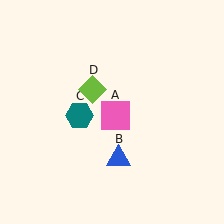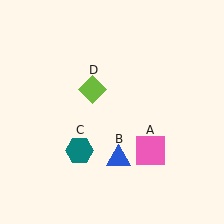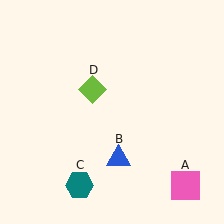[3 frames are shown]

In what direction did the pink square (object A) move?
The pink square (object A) moved down and to the right.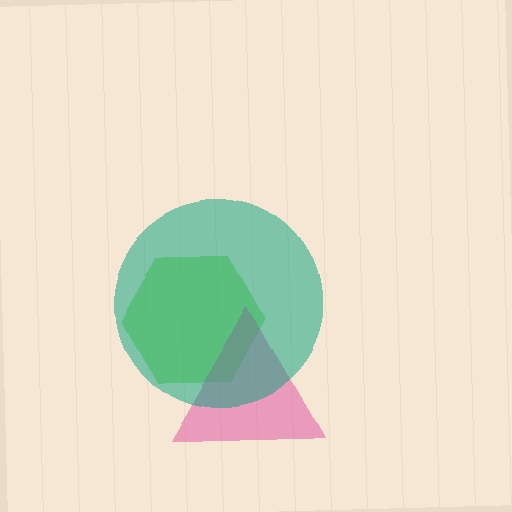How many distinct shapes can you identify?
There are 3 distinct shapes: a lime hexagon, a pink triangle, a teal circle.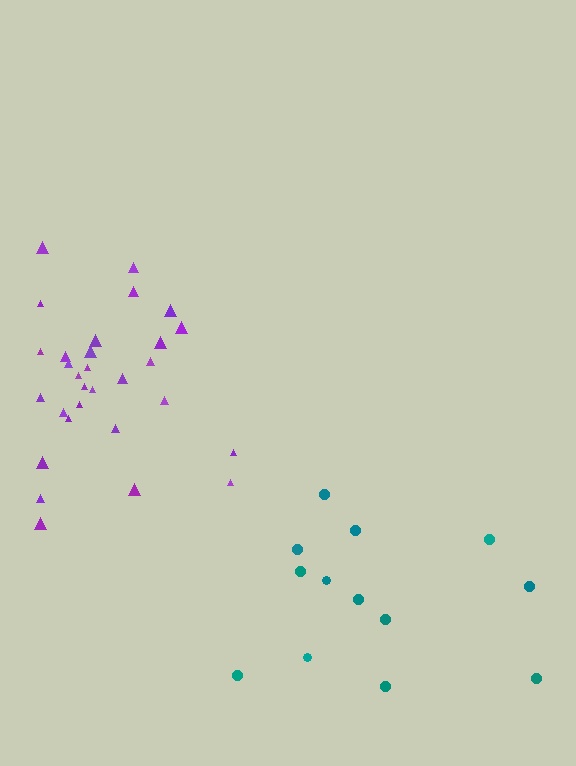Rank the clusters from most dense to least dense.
purple, teal.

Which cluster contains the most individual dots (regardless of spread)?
Purple (30).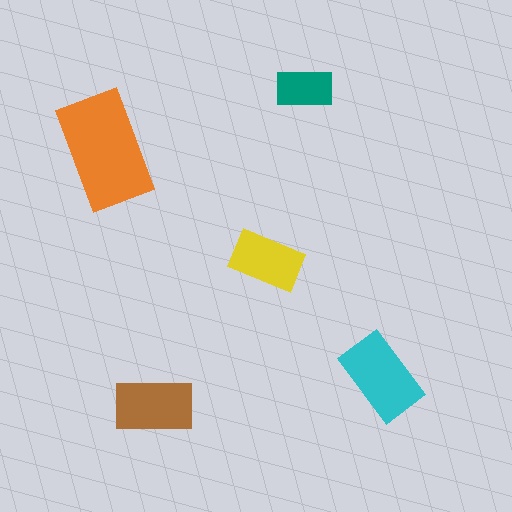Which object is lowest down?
The brown rectangle is bottommost.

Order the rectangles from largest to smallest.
the orange one, the cyan one, the brown one, the yellow one, the teal one.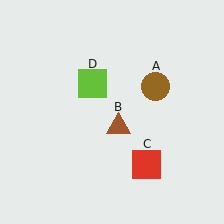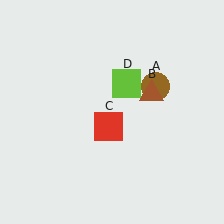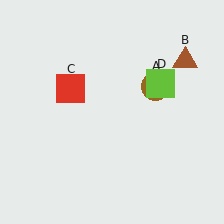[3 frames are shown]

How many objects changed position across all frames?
3 objects changed position: brown triangle (object B), red square (object C), lime square (object D).